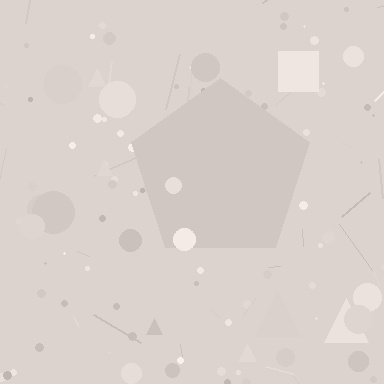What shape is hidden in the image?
A pentagon is hidden in the image.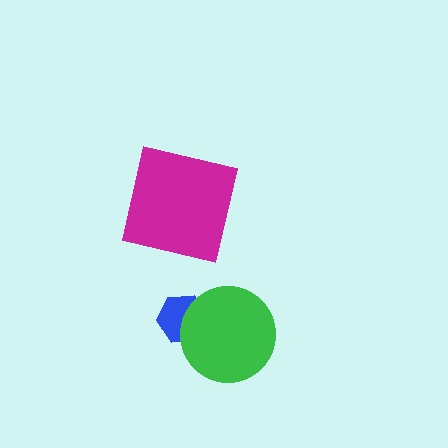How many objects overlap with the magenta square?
0 objects overlap with the magenta square.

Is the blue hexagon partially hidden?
Yes, it is partially covered by another shape.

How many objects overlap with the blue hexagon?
1 object overlaps with the blue hexagon.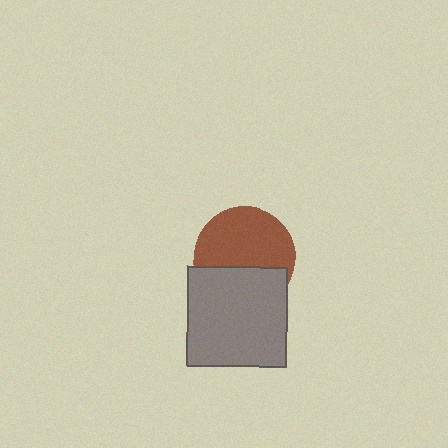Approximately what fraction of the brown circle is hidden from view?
Roughly 39% of the brown circle is hidden behind the gray square.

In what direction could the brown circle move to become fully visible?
The brown circle could move up. That would shift it out from behind the gray square entirely.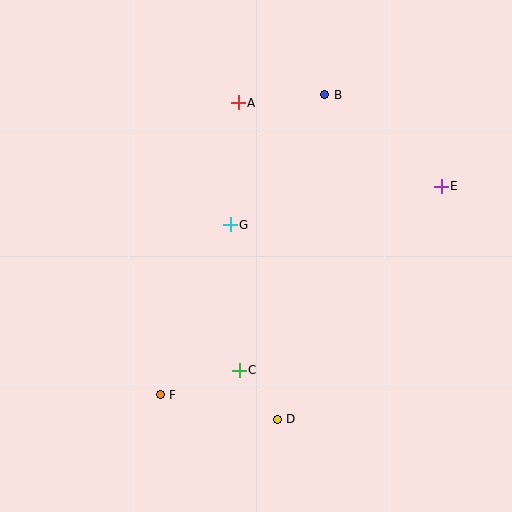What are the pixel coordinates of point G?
Point G is at (230, 225).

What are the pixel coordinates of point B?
Point B is at (324, 95).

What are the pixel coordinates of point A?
Point A is at (238, 103).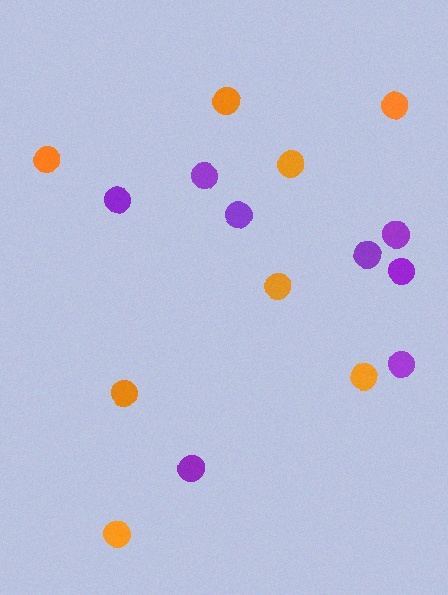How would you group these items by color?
There are 2 groups: one group of orange circles (8) and one group of purple circles (8).